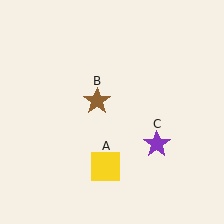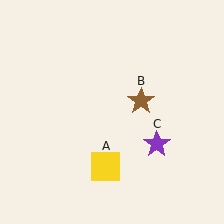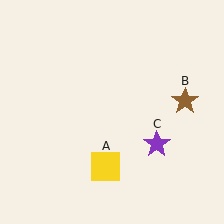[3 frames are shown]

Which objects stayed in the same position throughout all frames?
Yellow square (object A) and purple star (object C) remained stationary.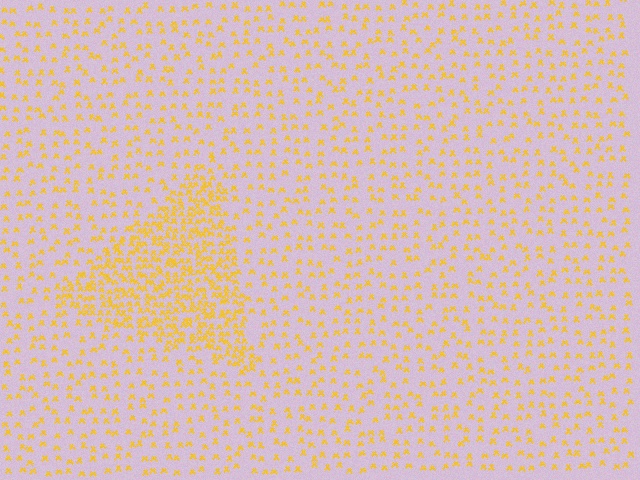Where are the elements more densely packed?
The elements are more densely packed inside the triangle boundary.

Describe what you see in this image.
The image contains small yellow elements arranged at two different densities. A triangle-shaped region is visible where the elements are more densely packed than the surrounding area.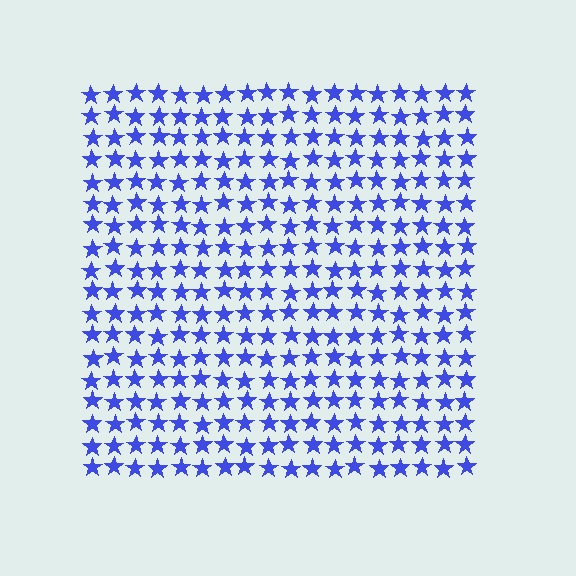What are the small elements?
The small elements are stars.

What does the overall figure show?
The overall figure shows a square.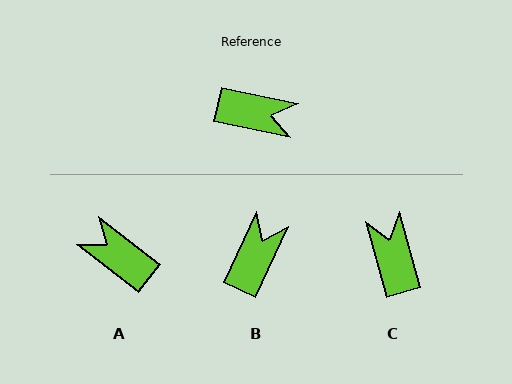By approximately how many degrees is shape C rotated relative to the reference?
Approximately 117 degrees counter-clockwise.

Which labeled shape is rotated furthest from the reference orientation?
A, about 154 degrees away.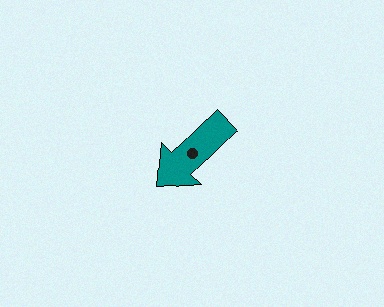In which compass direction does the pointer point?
Southwest.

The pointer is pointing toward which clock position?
Roughly 8 o'clock.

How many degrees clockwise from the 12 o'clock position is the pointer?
Approximately 225 degrees.